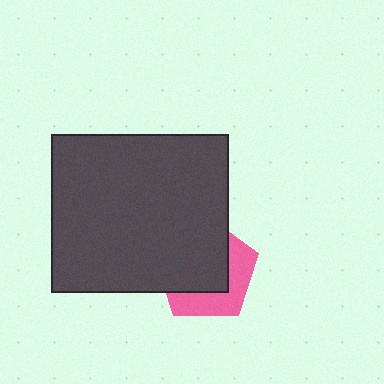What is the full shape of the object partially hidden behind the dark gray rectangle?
The partially hidden object is a pink pentagon.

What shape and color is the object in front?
The object in front is a dark gray rectangle.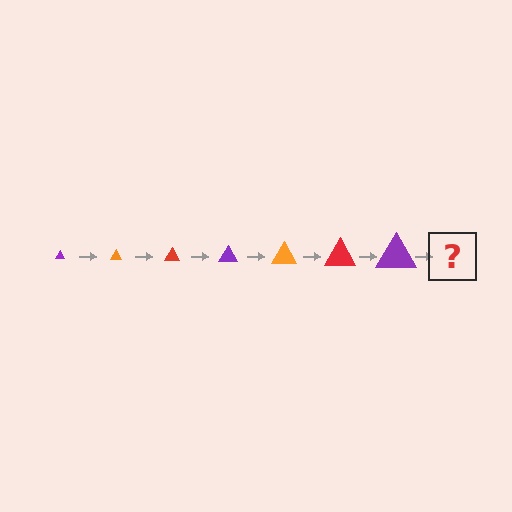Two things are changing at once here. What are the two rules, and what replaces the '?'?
The two rules are that the triangle grows larger each step and the color cycles through purple, orange, and red. The '?' should be an orange triangle, larger than the previous one.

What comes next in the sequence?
The next element should be an orange triangle, larger than the previous one.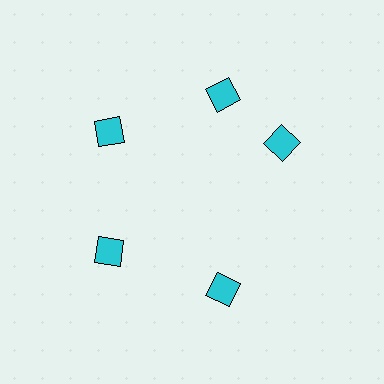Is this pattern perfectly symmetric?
No. The 5 cyan diamonds are arranged in a ring, but one element near the 3 o'clock position is rotated out of alignment along the ring, breaking the 5-fold rotational symmetry.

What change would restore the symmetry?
The symmetry would be restored by rotating it back into even spacing with its neighbors so that all 5 diamonds sit at equal angles and equal distance from the center.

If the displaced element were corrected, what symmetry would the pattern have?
It would have 5-fold rotational symmetry — the pattern would map onto itself every 72 degrees.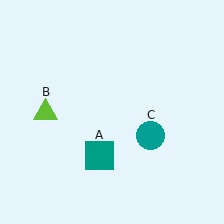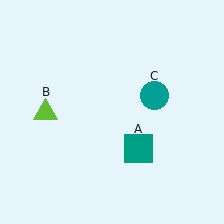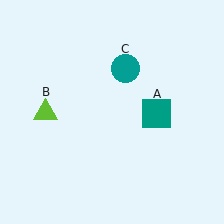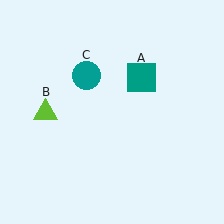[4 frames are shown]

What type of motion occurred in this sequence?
The teal square (object A), teal circle (object C) rotated counterclockwise around the center of the scene.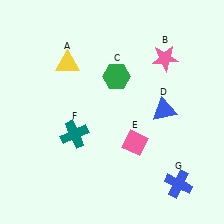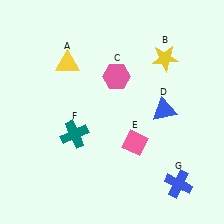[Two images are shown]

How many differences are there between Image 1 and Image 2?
There are 2 differences between the two images.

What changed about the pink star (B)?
In Image 1, B is pink. In Image 2, it changed to yellow.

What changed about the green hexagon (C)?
In Image 1, C is green. In Image 2, it changed to pink.